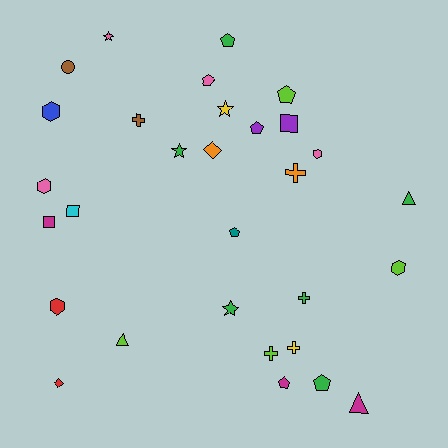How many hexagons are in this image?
There are 5 hexagons.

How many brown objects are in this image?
There are 2 brown objects.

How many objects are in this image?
There are 30 objects.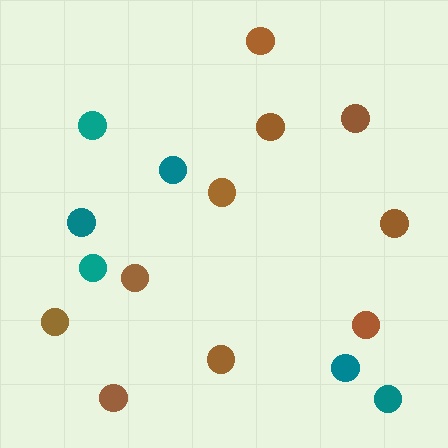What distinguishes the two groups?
There are 2 groups: one group of brown circles (10) and one group of teal circles (6).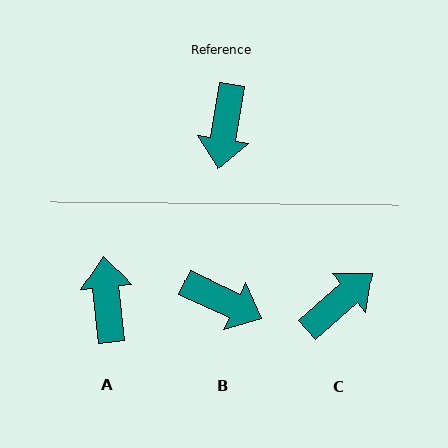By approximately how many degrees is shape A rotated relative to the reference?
Approximately 165 degrees clockwise.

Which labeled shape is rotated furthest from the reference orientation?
A, about 165 degrees away.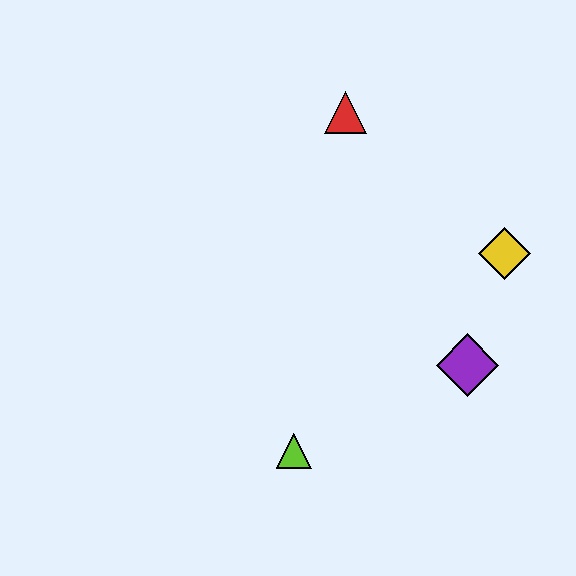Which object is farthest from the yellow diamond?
The lime triangle is farthest from the yellow diamond.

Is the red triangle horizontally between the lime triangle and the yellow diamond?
Yes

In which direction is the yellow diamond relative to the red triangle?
The yellow diamond is to the right of the red triangle.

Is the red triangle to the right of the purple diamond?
No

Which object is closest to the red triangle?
The yellow diamond is closest to the red triangle.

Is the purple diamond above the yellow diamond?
No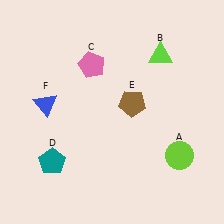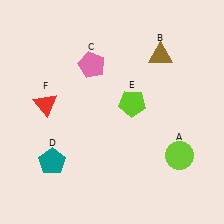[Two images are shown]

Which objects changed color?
B changed from lime to brown. E changed from brown to lime. F changed from blue to red.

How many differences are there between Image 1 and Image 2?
There are 3 differences between the two images.